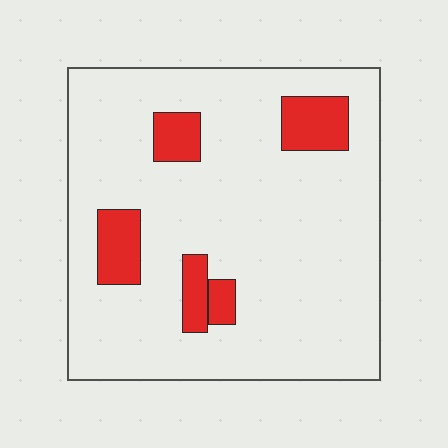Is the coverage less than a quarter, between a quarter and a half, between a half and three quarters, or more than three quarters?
Less than a quarter.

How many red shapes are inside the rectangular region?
5.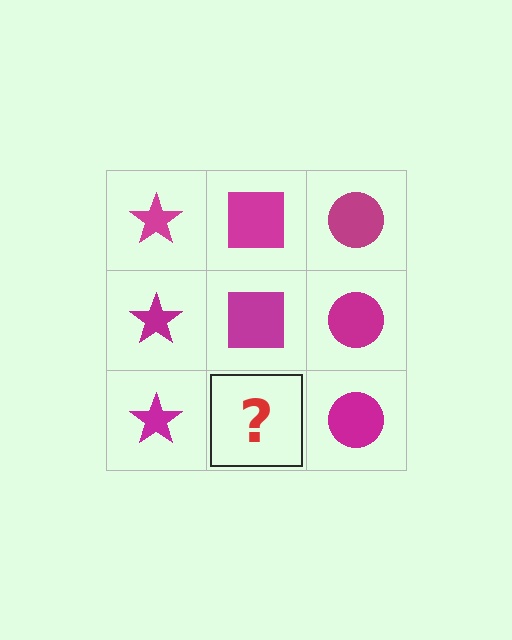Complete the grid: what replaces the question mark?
The question mark should be replaced with a magenta square.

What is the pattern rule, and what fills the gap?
The rule is that each column has a consistent shape. The gap should be filled with a magenta square.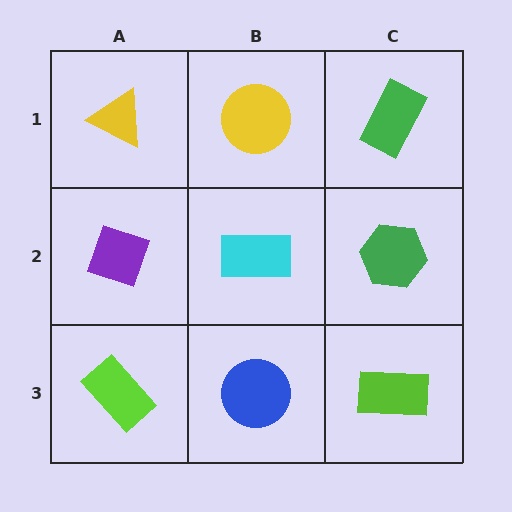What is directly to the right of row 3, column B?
A lime rectangle.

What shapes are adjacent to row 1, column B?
A cyan rectangle (row 2, column B), a yellow triangle (row 1, column A), a green rectangle (row 1, column C).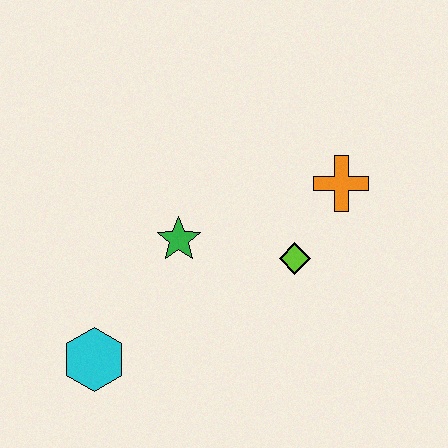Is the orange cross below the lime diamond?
No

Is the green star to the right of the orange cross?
No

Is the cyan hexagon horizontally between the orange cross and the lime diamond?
No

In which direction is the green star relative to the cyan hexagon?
The green star is above the cyan hexagon.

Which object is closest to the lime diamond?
The orange cross is closest to the lime diamond.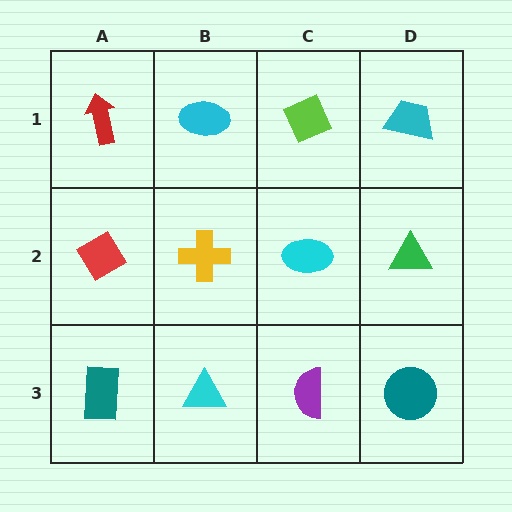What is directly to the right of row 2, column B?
A cyan ellipse.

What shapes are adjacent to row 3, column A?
A red diamond (row 2, column A), a cyan triangle (row 3, column B).